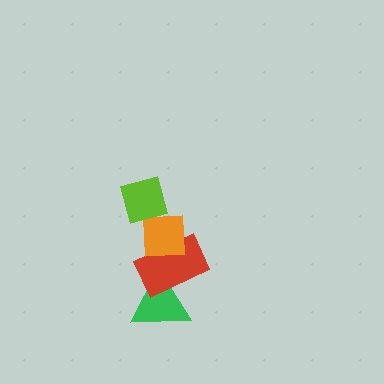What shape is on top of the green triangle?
The red rectangle is on top of the green triangle.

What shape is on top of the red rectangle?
The orange square is on top of the red rectangle.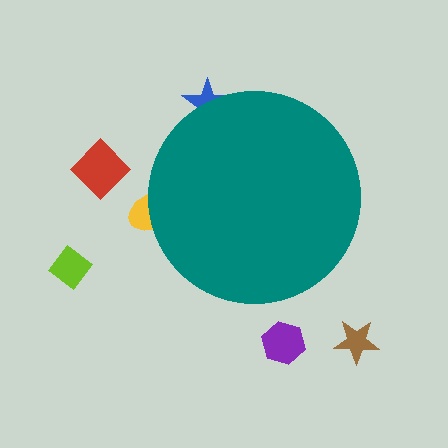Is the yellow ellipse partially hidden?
Yes, the yellow ellipse is partially hidden behind the teal circle.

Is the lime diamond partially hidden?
No, the lime diamond is fully visible.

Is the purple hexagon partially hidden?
No, the purple hexagon is fully visible.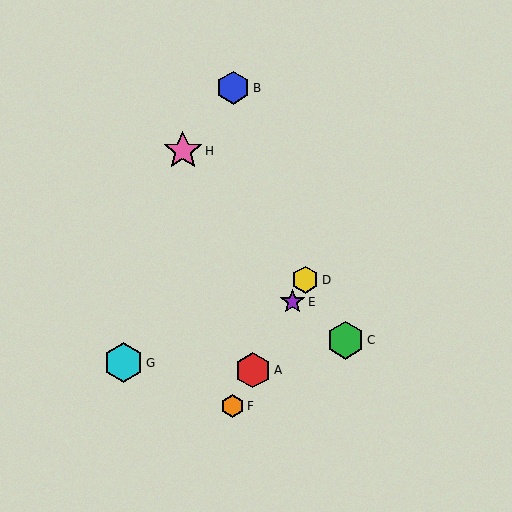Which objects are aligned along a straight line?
Objects A, D, E, F are aligned along a straight line.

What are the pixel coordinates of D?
Object D is at (305, 280).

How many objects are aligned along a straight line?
4 objects (A, D, E, F) are aligned along a straight line.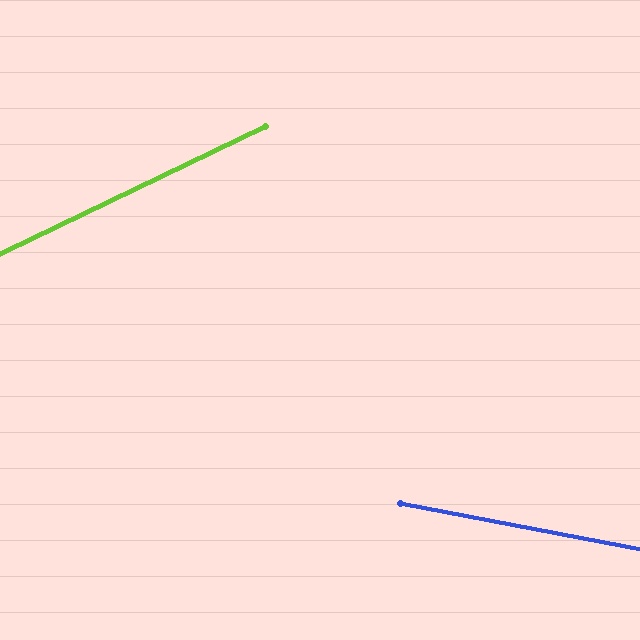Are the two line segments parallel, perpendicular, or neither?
Neither parallel nor perpendicular — they differ by about 36°.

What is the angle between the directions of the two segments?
Approximately 36 degrees.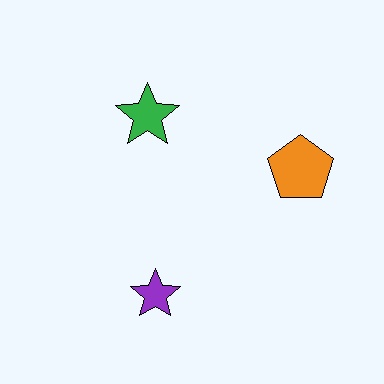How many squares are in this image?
There are no squares.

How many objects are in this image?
There are 3 objects.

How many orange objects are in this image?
There is 1 orange object.